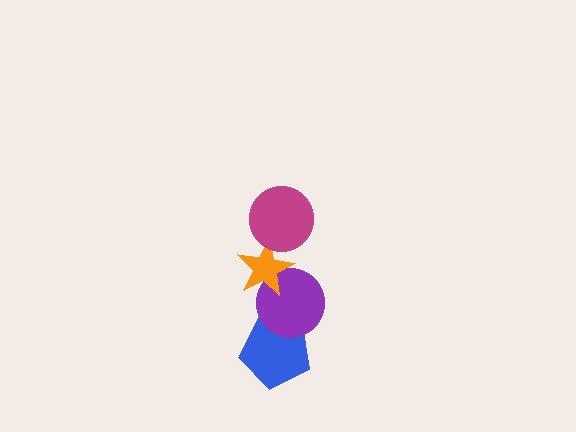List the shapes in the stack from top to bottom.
From top to bottom: the magenta circle, the orange star, the purple circle, the blue pentagon.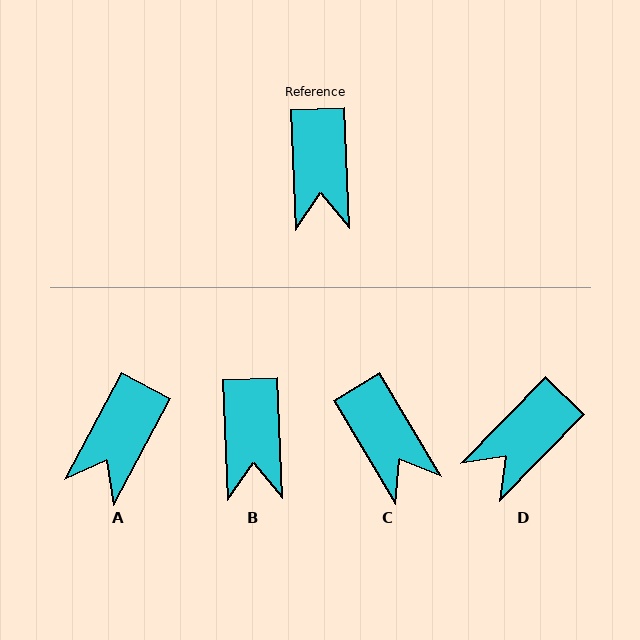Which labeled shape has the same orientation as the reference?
B.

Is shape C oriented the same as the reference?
No, it is off by about 29 degrees.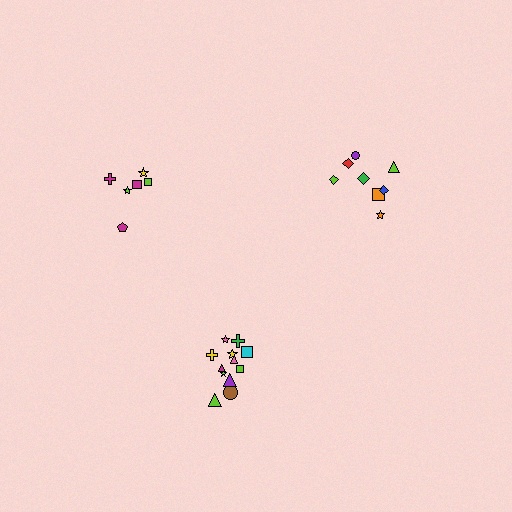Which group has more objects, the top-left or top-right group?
The top-right group.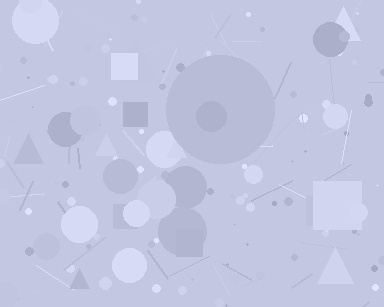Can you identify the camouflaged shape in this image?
The camouflaged shape is a circle.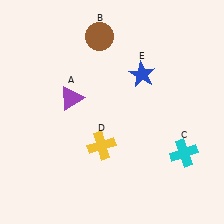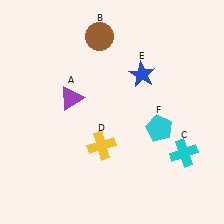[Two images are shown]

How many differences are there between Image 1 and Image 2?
There is 1 difference between the two images.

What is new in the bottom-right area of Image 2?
A cyan pentagon (F) was added in the bottom-right area of Image 2.